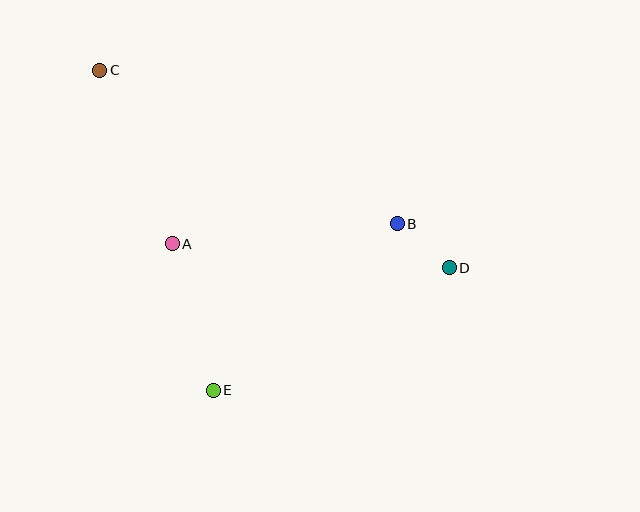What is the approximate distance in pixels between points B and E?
The distance between B and E is approximately 248 pixels.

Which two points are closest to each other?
Points B and D are closest to each other.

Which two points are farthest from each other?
Points C and D are farthest from each other.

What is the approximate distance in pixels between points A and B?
The distance between A and B is approximately 226 pixels.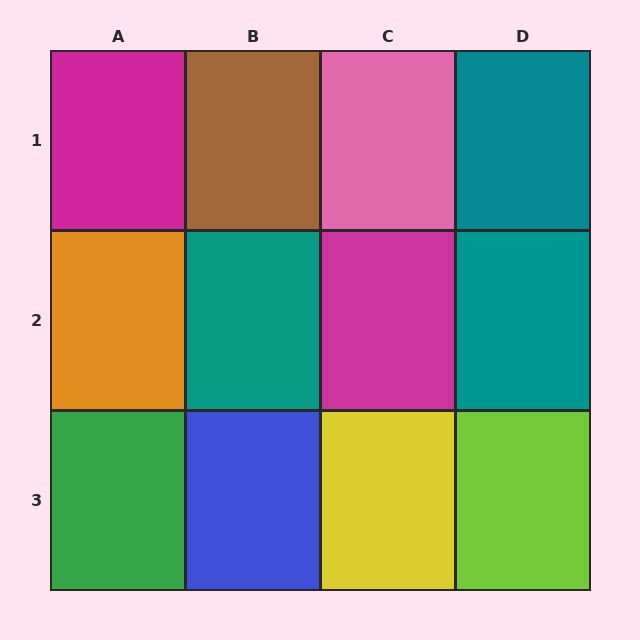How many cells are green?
1 cell is green.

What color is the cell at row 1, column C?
Pink.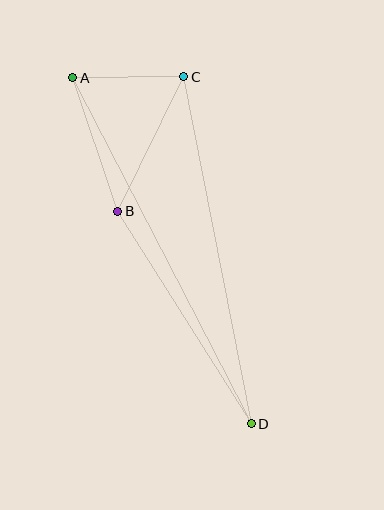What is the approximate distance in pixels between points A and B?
The distance between A and B is approximately 141 pixels.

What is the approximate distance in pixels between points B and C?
The distance between B and C is approximately 150 pixels.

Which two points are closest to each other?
Points A and C are closest to each other.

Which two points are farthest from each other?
Points A and D are farthest from each other.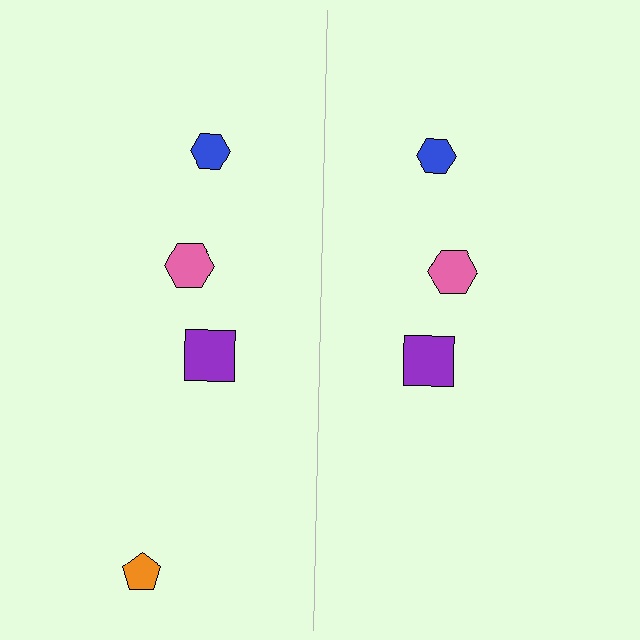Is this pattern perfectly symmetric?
No, the pattern is not perfectly symmetric. A orange pentagon is missing from the right side.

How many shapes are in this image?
There are 7 shapes in this image.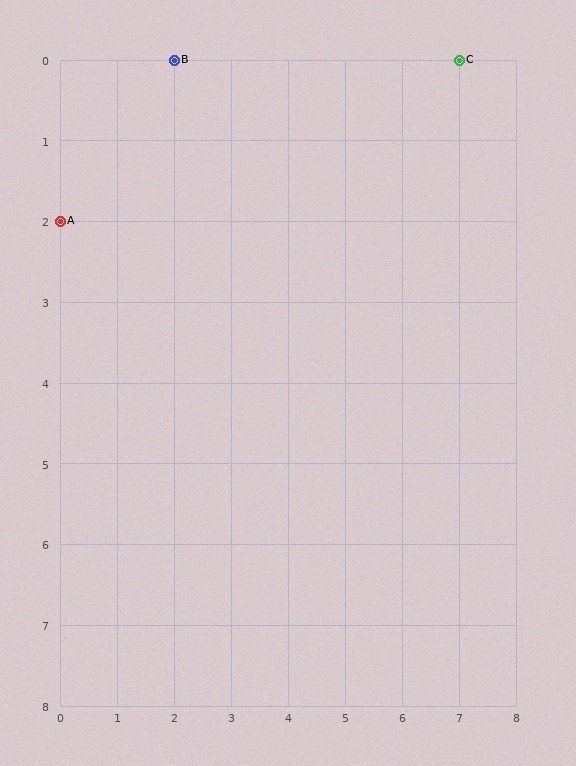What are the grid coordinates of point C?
Point C is at grid coordinates (7, 0).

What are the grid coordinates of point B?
Point B is at grid coordinates (2, 0).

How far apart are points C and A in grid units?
Points C and A are 7 columns and 2 rows apart (about 7.3 grid units diagonally).